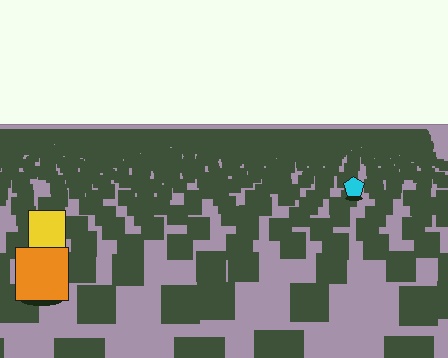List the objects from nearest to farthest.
From nearest to farthest: the orange square, the yellow square, the cyan pentagon.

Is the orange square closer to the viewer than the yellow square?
Yes. The orange square is closer — you can tell from the texture gradient: the ground texture is coarser near it.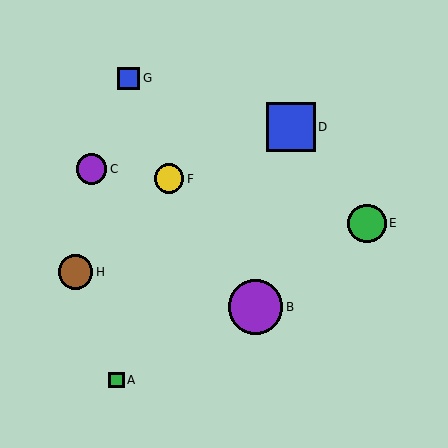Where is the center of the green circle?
The center of the green circle is at (367, 223).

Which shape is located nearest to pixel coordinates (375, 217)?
The green circle (labeled E) at (367, 223) is nearest to that location.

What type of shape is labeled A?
Shape A is a green square.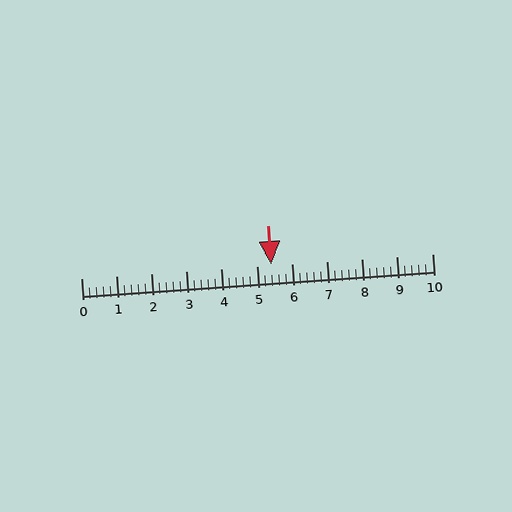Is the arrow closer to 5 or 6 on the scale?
The arrow is closer to 5.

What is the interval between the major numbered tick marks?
The major tick marks are spaced 1 units apart.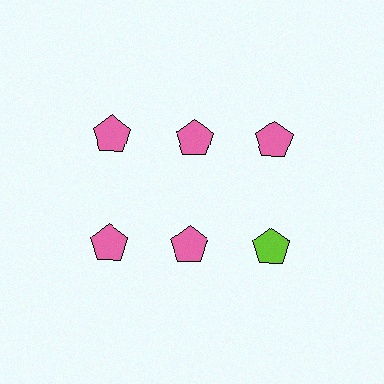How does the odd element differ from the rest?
It has a different color: lime instead of pink.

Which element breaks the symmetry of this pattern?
The lime pentagon in the second row, center column breaks the symmetry. All other shapes are pink pentagons.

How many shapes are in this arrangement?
There are 6 shapes arranged in a grid pattern.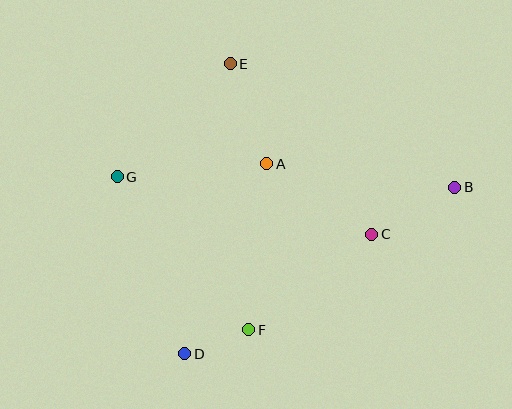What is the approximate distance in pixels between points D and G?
The distance between D and G is approximately 190 pixels.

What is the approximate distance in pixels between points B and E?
The distance between B and E is approximately 256 pixels.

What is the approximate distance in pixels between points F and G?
The distance between F and G is approximately 202 pixels.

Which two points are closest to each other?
Points D and F are closest to each other.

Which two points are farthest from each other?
Points B and G are farthest from each other.